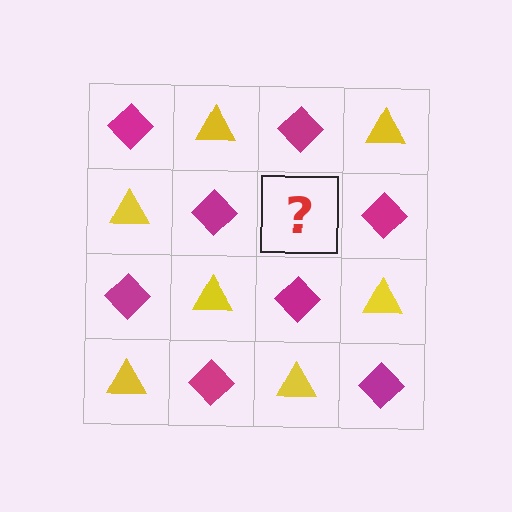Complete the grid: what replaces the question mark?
The question mark should be replaced with a yellow triangle.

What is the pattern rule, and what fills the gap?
The rule is that it alternates magenta diamond and yellow triangle in a checkerboard pattern. The gap should be filled with a yellow triangle.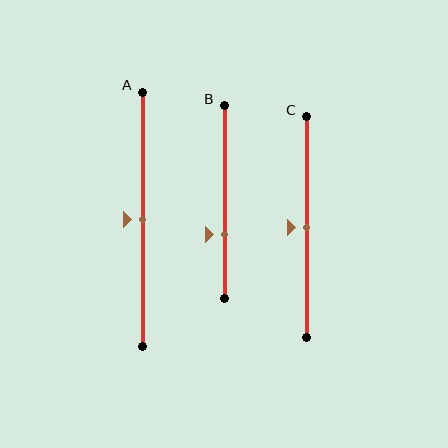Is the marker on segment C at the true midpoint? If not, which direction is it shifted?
Yes, the marker on segment C is at the true midpoint.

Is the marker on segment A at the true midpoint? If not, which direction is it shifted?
Yes, the marker on segment A is at the true midpoint.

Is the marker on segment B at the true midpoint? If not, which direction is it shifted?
No, the marker on segment B is shifted downward by about 17% of the segment length.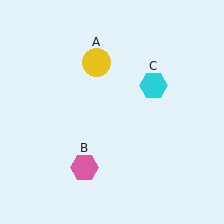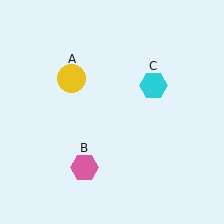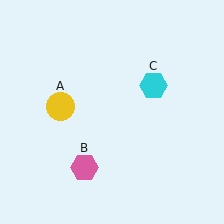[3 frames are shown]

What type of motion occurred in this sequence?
The yellow circle (object A) rotated counterclockwise around the center of the scene.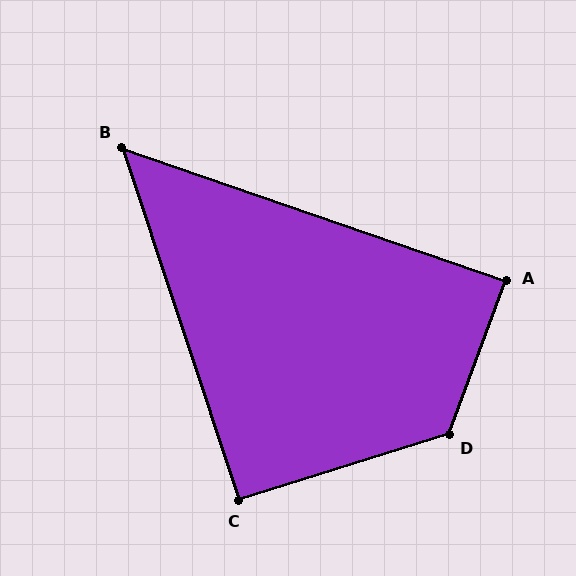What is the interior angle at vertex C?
Approximately 91 degrees (approximately right).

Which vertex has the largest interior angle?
D, at approximately 127 degrees.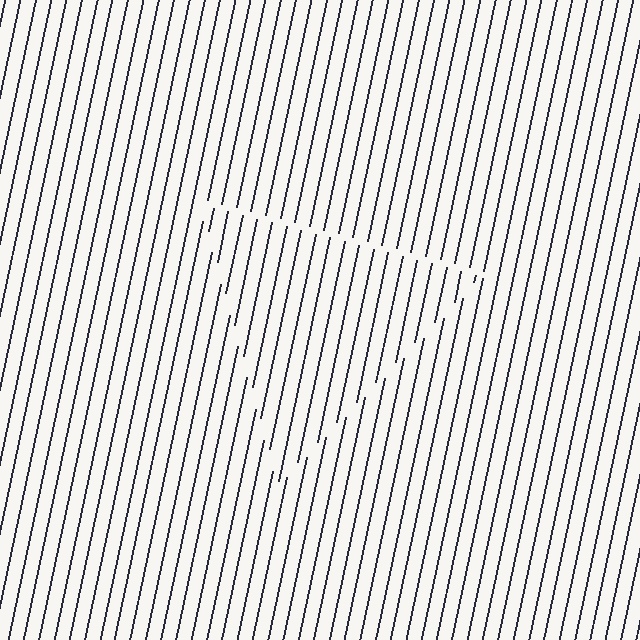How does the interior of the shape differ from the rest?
The interior of the shape contains the same grating, shifted by half a period — the contour is defined by the phase discontinuity where line-ends from the inner and outer gratings abut.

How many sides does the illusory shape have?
3 sides — the line-ends trace a triangle.